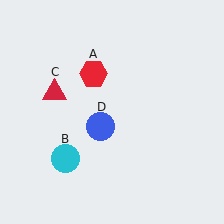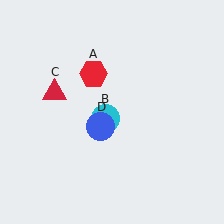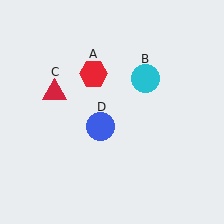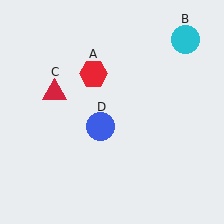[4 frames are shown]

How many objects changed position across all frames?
1 object changed position: cyan circle (object B).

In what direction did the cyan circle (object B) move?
The cyan circle (object B) moved up and to the right.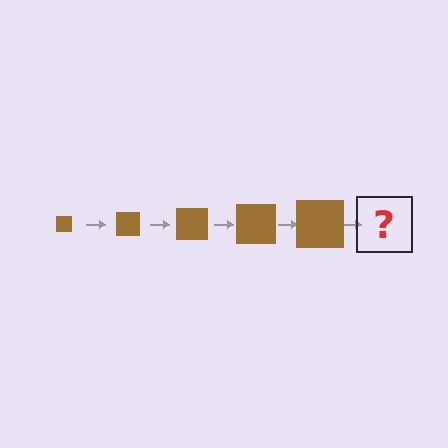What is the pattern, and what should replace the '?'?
The pattern is that the square gets progressively larger each step. The '?' should be a brown square, larger than the previous one.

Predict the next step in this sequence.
The next step is a brown square, larger than the previous one.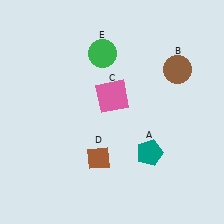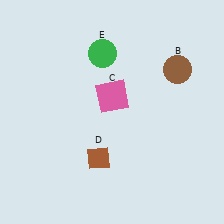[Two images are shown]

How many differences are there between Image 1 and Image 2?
There is 1 difference between the two images.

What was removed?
The teal pentagon (A) was removed in Image 2.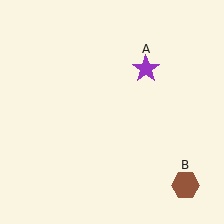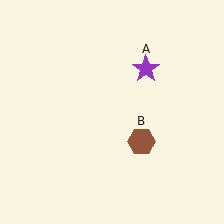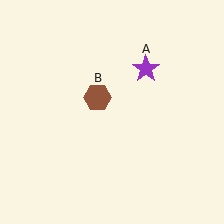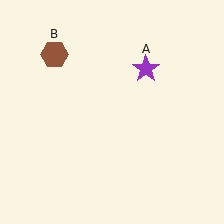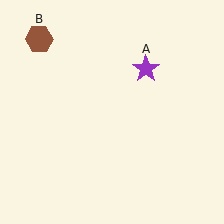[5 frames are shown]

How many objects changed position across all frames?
1 object changed position: brown hexagon (object B).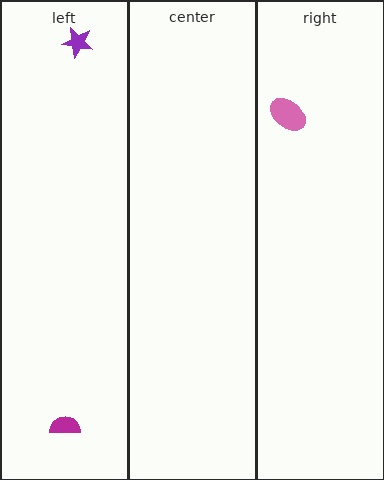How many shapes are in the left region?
2.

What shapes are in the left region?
The magenta semicircle, the purple star.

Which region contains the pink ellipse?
The right region.